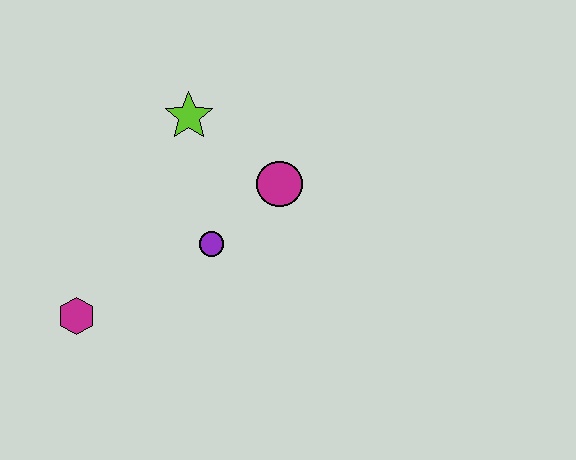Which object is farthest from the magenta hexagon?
The magenta circle is farthest from the magenta hexagon.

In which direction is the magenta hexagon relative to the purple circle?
The magenta hexagon is to the left of the purple circle.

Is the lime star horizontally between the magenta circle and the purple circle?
No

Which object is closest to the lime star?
The magenta circle is closest to the lime star.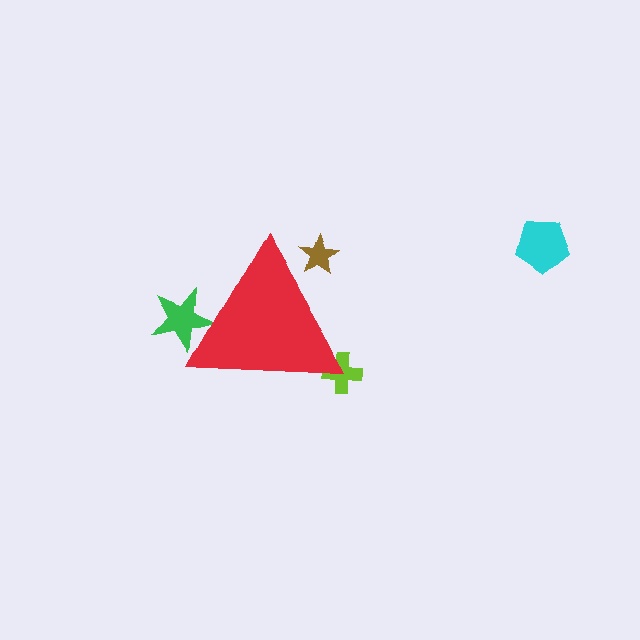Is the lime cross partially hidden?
Yes, the lime cross is partially hidden behind the red triangle.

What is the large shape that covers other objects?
A red triangle.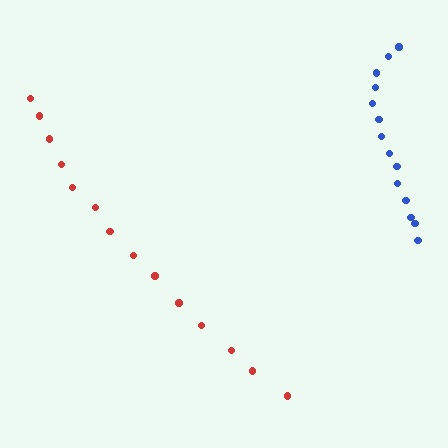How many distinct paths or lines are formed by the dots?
There are 2 distinct paths.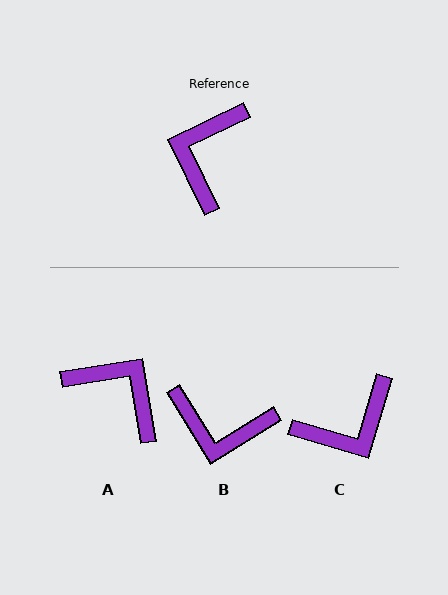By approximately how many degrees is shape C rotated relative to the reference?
Approximately 137 degrees counter-clockwise.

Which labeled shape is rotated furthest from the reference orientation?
C, about 137 degrees away.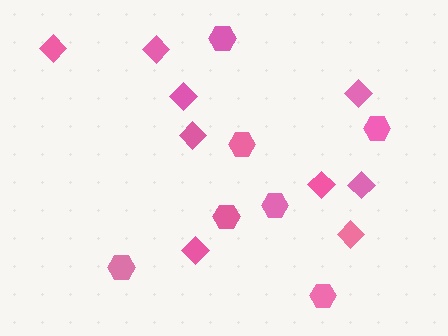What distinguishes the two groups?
There are 2 groups: one group of diamonds (9) and one group of hexagons (7).